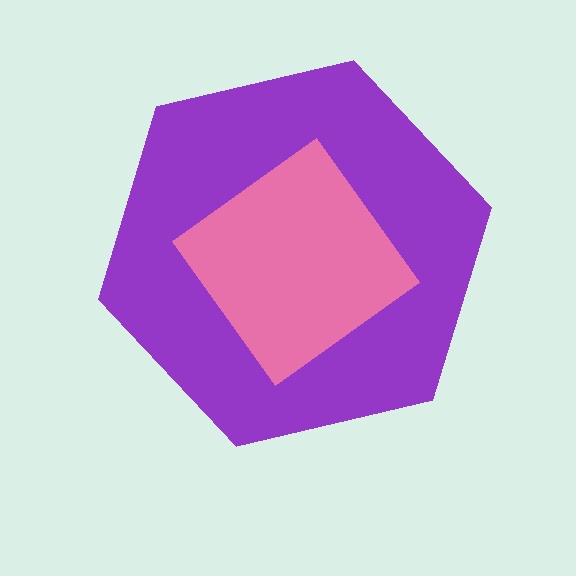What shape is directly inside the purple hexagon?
The pink diamond.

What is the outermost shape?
The purple hexagon.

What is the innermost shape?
The pink diamond.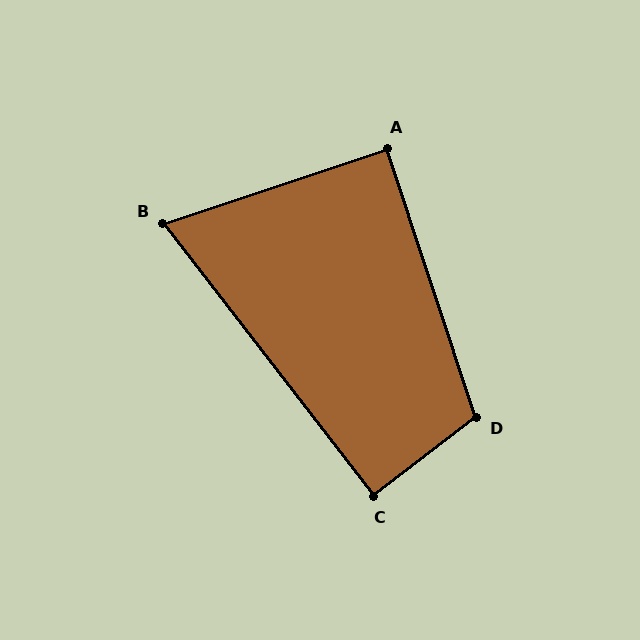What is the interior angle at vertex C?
Approximately 90 degrees (approximately right).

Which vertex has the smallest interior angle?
B, at approximately 71 degrees.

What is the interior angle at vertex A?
Approximately 90 degrees (approximately right).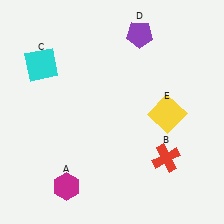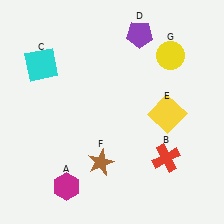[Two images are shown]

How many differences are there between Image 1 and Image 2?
There are 2 differences between the two images.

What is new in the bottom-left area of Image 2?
A brown star (F) was added in the bottom-left area of Image 2.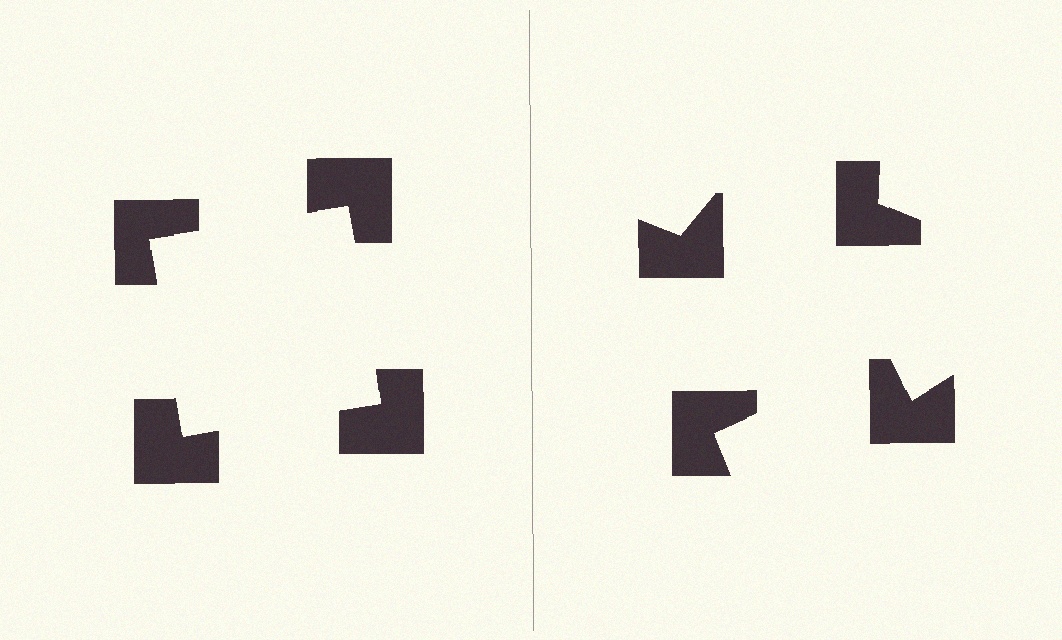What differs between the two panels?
The notched squares are positioned identically on both sides; only the wedge orientations differ. On the left they align to a square; on the right they are misaligned.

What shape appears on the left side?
An illusory square.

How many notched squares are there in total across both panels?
8 — 4 on each side.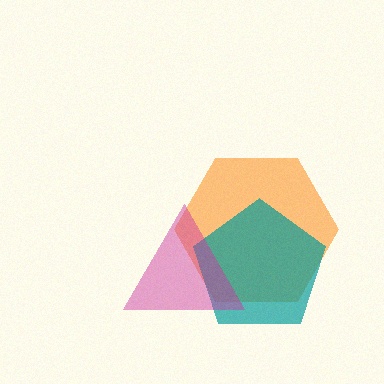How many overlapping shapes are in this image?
There are 3 overlapping shapes in the image.